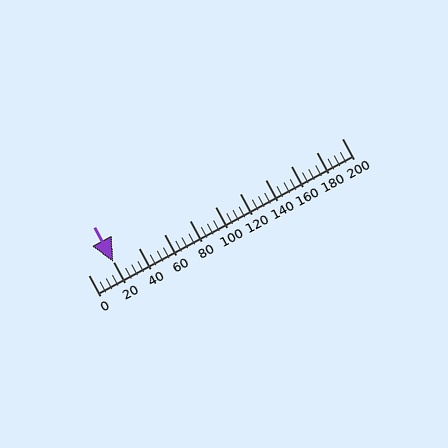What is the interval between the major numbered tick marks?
The major tick marks are spaced 20 units apart.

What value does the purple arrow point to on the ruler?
The purple arrow points to approximately 20.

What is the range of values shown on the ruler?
The ruler shows values from 0 to 200.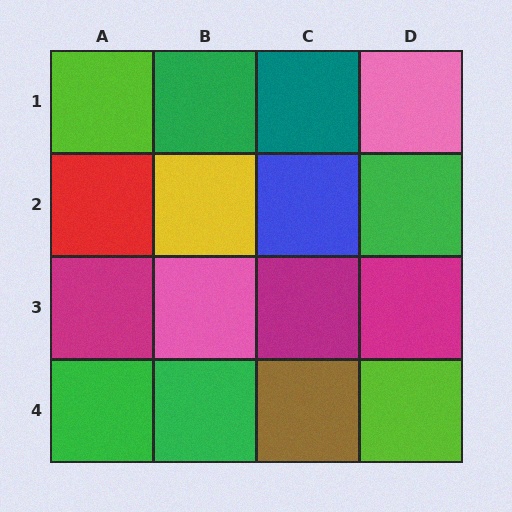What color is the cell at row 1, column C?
Teal.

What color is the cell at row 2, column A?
Red.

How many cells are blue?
1 cell is blue.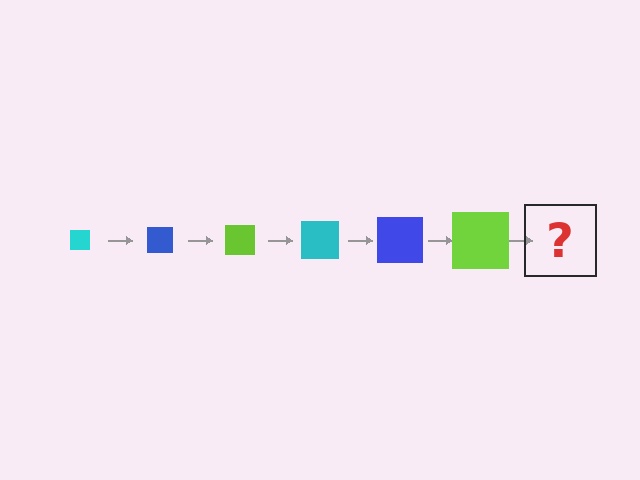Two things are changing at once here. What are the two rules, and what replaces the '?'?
The two rules are that the square grows larger each step and the color cycles through cyan, blue, and lime. The '?' should be a cyan square, larger than the previous one.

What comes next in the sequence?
The next element should be a cyan square, larger than the previous one.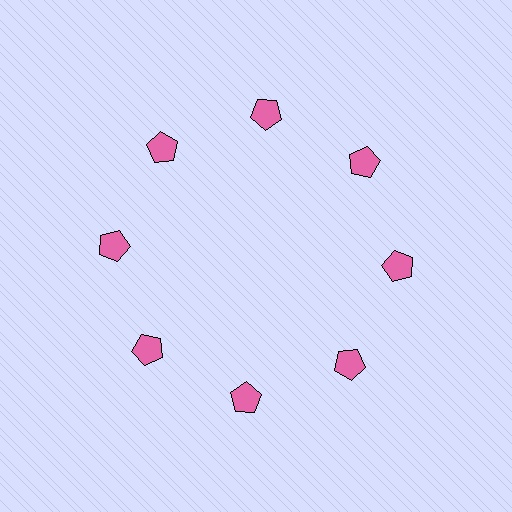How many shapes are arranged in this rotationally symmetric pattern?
There are 8 shapes, arranged in 8 groups of 1.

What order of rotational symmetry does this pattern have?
This pattern has 8-fold rotational symmetry.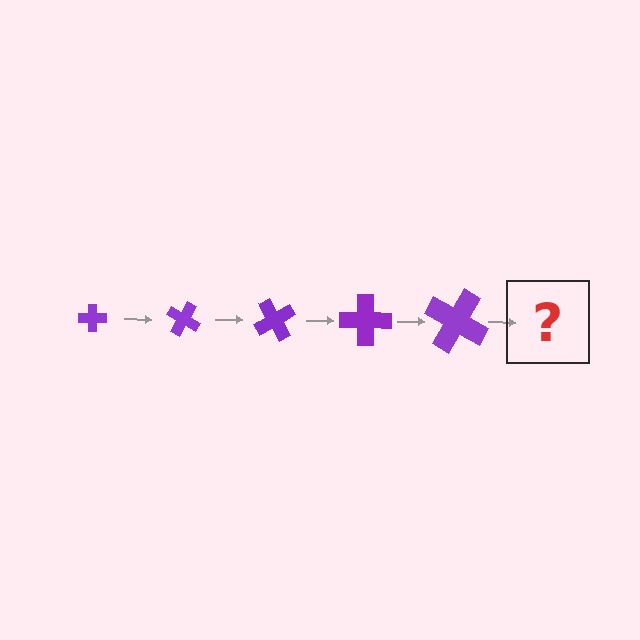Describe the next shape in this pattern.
It should be a cross, larger than the previous one and rotated 150 degrees from the start.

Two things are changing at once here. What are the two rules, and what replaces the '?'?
The two rules are that the cross grows larger each step and it rotates 30 degrees each step. The '?' should be a cross, larger than the previous one and rotated 150 degrees from the start.